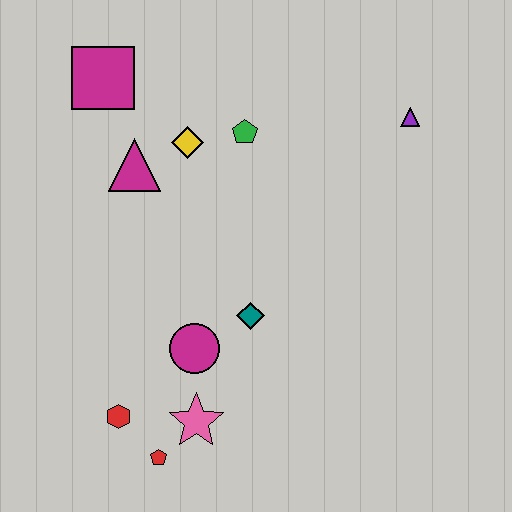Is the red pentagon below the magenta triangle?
Yes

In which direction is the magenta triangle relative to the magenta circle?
The magenta triangle is above the magenta circle.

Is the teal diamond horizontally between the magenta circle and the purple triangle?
Yes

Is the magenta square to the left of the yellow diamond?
Yes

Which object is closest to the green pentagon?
The yellow diamond is closest to the green pentagon.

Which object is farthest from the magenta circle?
The purple triangle is farthest from the magenta circle.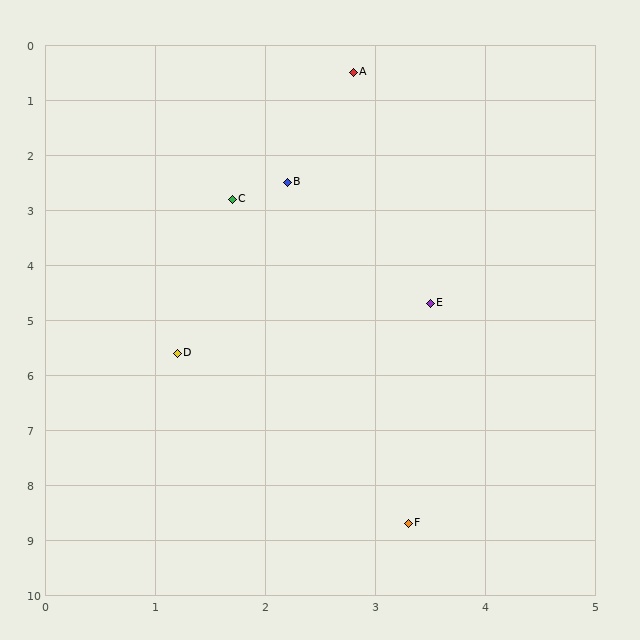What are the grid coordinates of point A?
Point A is at approximately (2.8, 0.5).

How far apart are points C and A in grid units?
Points C and A are about 2.5 grid units apart.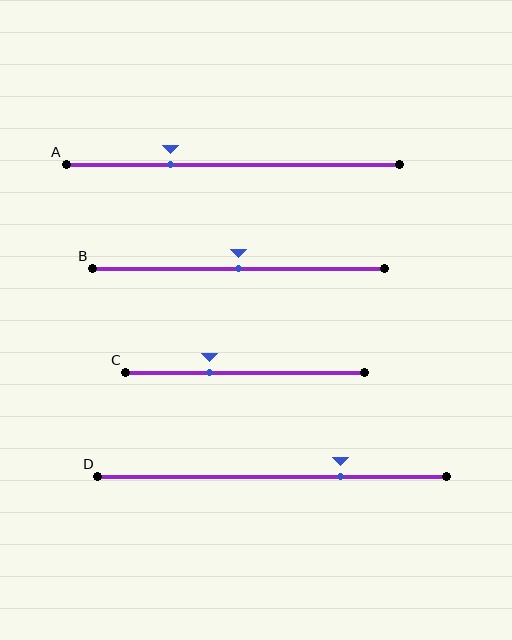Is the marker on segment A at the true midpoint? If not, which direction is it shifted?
No, the marker on segment A is shifted to the left by about 19% of the segment length.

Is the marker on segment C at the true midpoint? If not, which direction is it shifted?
No, the marker on segment C is shifted to the left by about 15% of the segment length.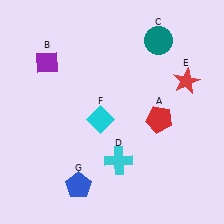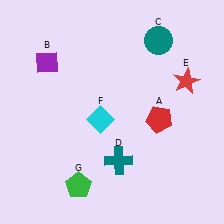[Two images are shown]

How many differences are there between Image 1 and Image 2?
There are 2 differences between the two images.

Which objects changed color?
D changed from cyan to teal. G changed from blue to green.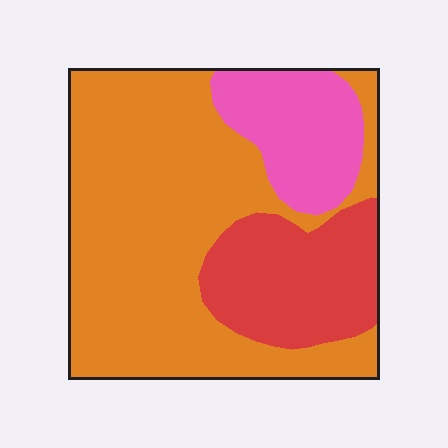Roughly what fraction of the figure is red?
Red takes up less than a quarter of the figure.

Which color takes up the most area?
Orange, at roughly 60%.